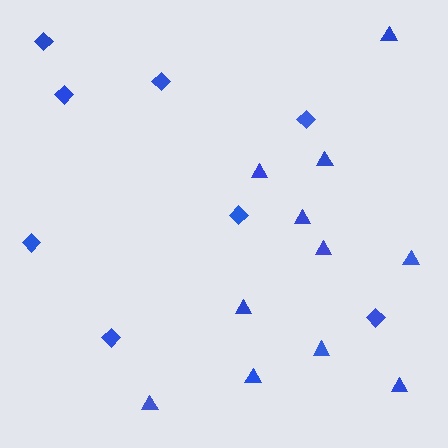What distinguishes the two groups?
There are 2 groups: one group of diamonds (8) and one group of triangles (11).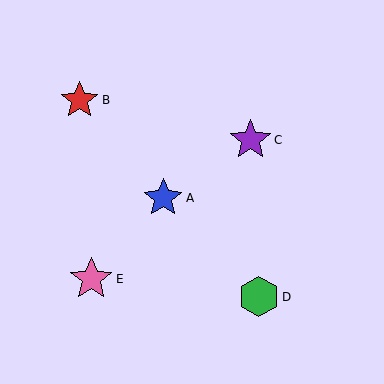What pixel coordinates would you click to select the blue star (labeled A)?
Click at (163, 198) to select the blue star A.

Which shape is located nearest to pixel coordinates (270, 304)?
The green hexagon (labeled D) at (259, 297) is nearest to that location.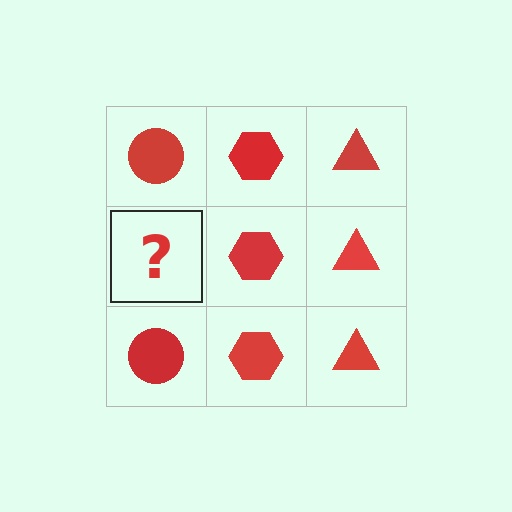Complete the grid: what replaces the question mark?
The question mark should be replaced with a red circle.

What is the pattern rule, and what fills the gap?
The rule is that each column has a consistent shape. The gap should be filled with a red circle.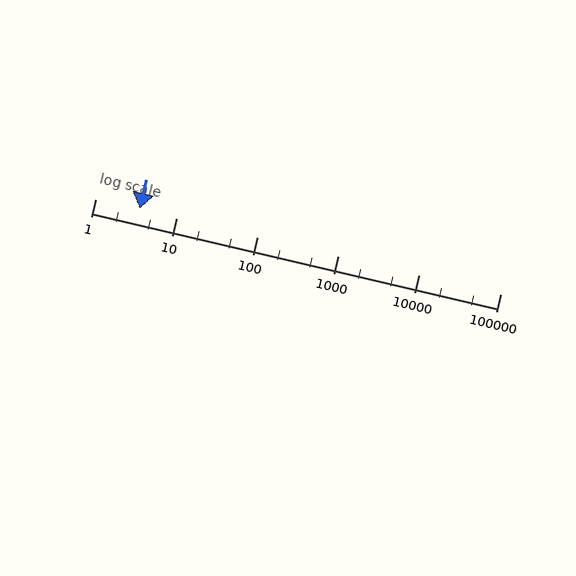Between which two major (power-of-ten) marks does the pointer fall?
The pointer is between 1 and 10.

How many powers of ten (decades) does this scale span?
The scale spans 5 decades, from 1 to 100000.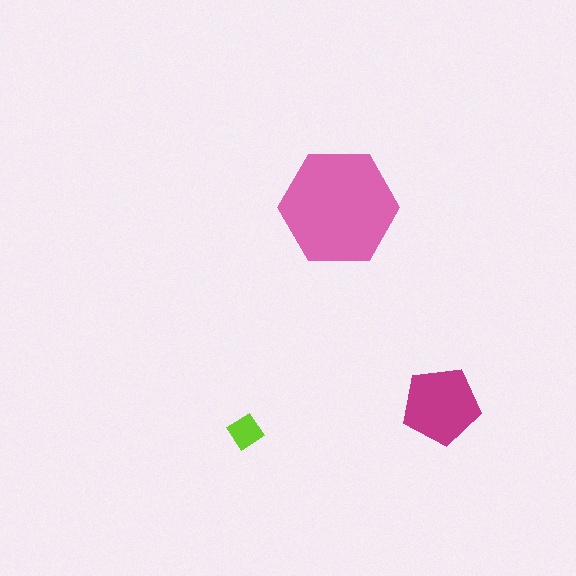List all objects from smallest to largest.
The lime diamond, the magenta pentagon, the pink hexagon.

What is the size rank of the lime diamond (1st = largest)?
3rd.